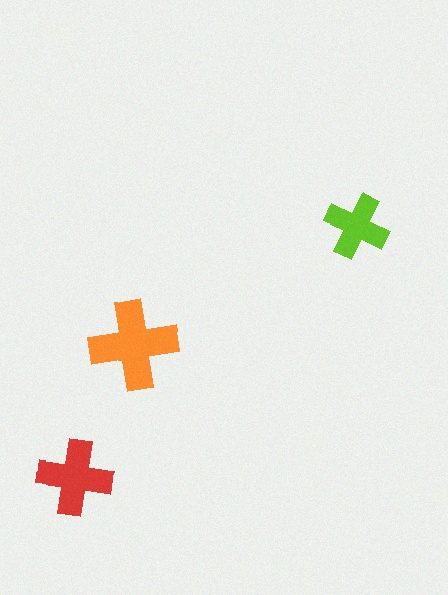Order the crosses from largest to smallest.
the orange one, the red one, the lime one.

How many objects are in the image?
There are 3 objects in the image.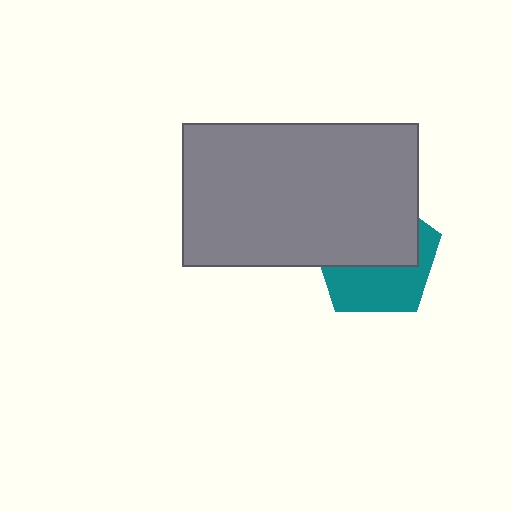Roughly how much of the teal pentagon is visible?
A small part of it is visible (roughly 44%).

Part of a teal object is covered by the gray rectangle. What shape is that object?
It is a pentagon.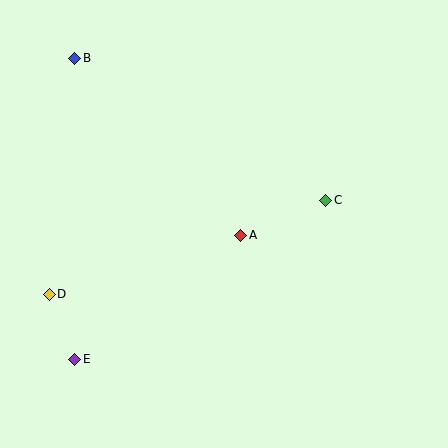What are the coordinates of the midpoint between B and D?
The midpoint between B and D is at (62, 176).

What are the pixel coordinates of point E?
Point E is at (75, 359).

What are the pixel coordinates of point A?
Point A is at (241, 235).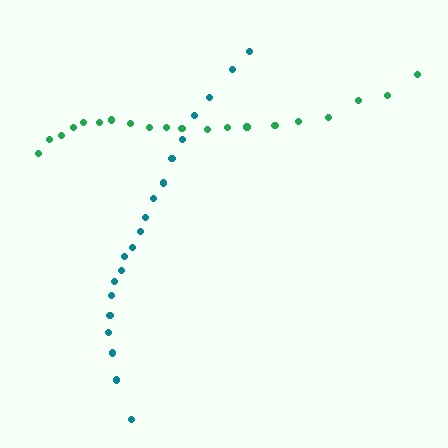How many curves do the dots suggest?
There are 2 distinct paths.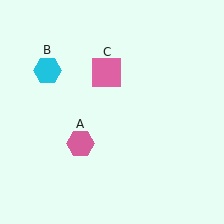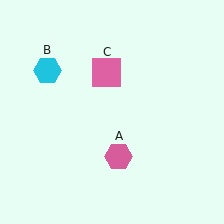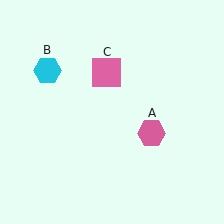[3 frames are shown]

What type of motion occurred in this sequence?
The pink hexagon (object A) rotated counterclockwise around the center of the scene.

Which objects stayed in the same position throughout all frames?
Cyan hexagon (object B) and pink square (object C) remained stationary.